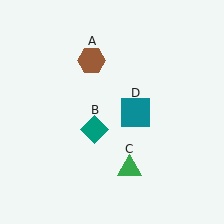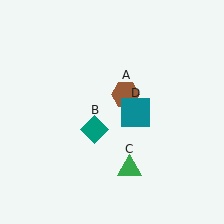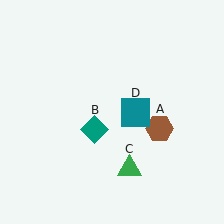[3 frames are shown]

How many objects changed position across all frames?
1 object changed position: brown hexagon (object A).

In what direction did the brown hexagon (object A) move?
The brown hexagon (object A) moved down and to the right.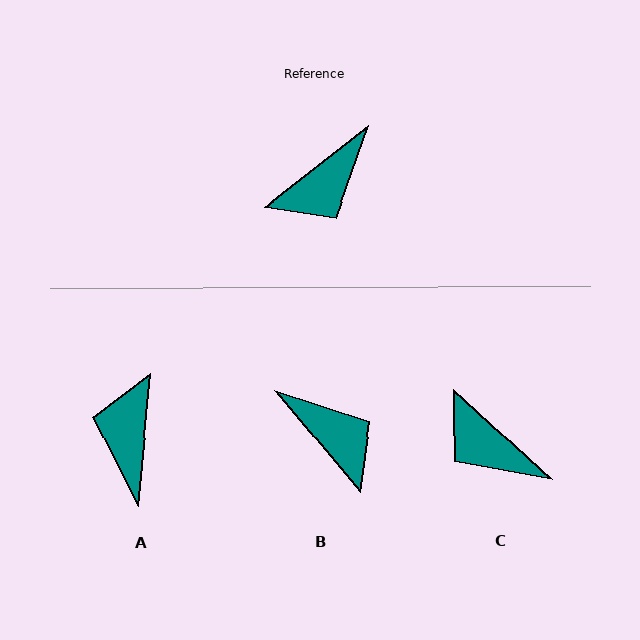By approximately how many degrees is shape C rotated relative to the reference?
Approximately 81 degrees clockwise.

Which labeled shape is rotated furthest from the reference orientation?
A, about 133 degrees away.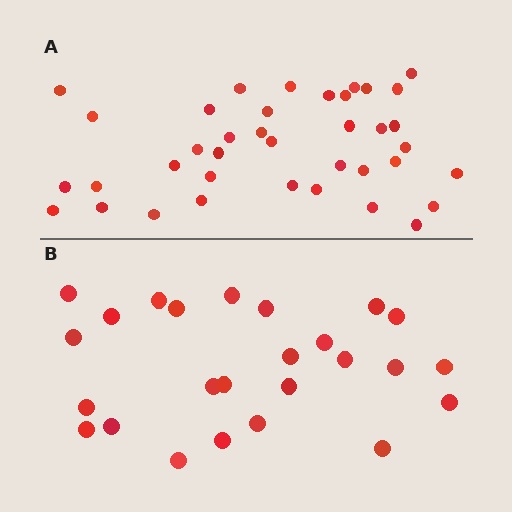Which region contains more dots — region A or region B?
Region A (the top region) has more dots.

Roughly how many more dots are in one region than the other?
Region A has approximately 15 more dots than region B.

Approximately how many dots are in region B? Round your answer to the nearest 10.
About 20 dots. (The exact count is 25, which rounds to 20.)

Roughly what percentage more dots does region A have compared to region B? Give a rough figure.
About 50% more.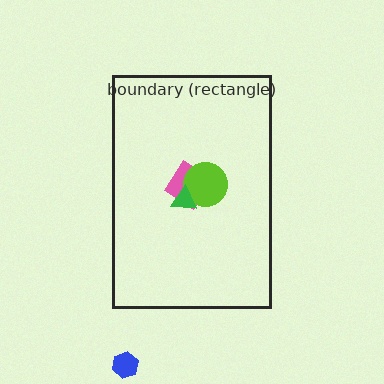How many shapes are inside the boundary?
3 inside, 1 outside.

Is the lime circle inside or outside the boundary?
Inside.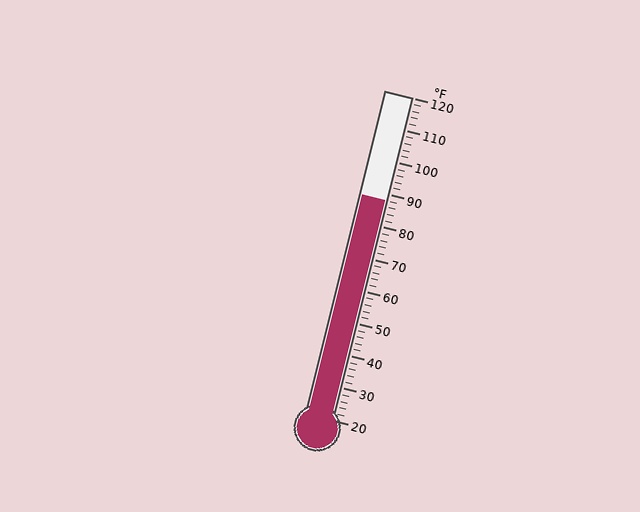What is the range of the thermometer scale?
The thermometer scale ranges from 20°F to 120°F.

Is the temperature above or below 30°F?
The temperature is above 30°F.